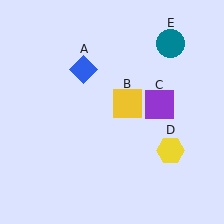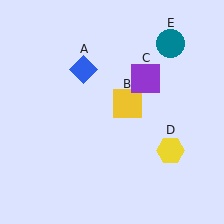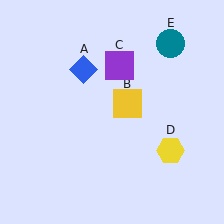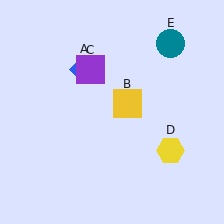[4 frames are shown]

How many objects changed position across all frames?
1 object changed position: purple square (object C).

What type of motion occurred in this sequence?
The purple square (object C) rotated counterclockwise around the center of the scene.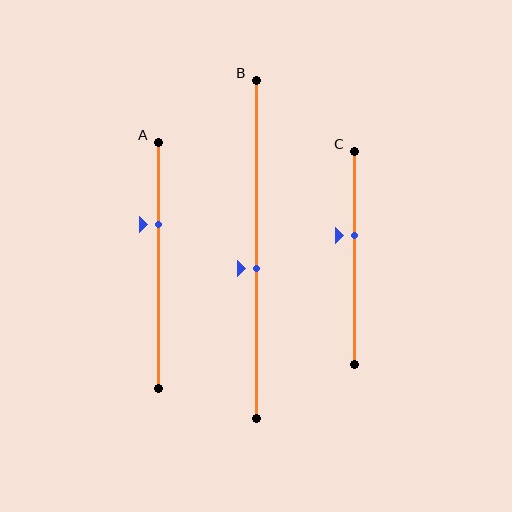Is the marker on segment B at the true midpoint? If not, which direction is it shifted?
No, the marker on segment B is shifted downward by about 6% of the segment length.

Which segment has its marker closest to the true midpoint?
Segment B has its marker closest to the true midpoint.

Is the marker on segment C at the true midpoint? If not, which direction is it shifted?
No, the marker on segment C is shifted upward by about 10% of the segment length.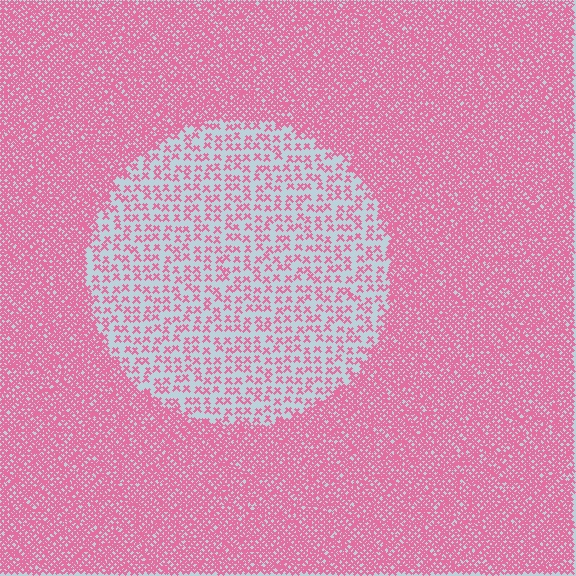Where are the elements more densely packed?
The elements are more densely packed outside the circle boundary.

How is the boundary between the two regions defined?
The boundary is defined by a change in element density (approximately 3.1x ratio). All elements are the same color, size, and shape.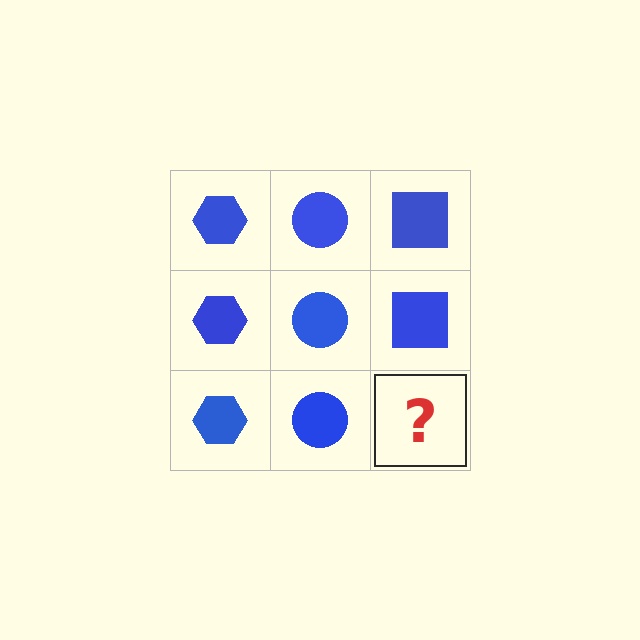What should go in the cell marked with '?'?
The missing cell should contain a blue square.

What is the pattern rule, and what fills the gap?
The rule is that each column has a consistent shape. The gap should be filled with a blue square.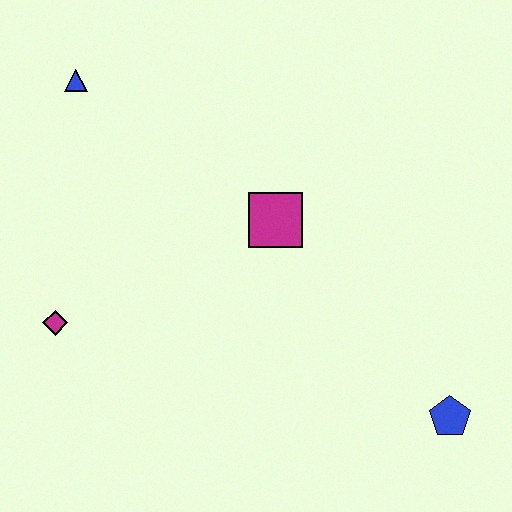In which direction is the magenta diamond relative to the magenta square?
The magenta diamond is to the left of the magenta square.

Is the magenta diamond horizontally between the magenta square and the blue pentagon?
No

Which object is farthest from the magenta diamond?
The blue pentagon is farthest from the magenta diamond.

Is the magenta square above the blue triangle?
No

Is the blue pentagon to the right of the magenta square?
Yes